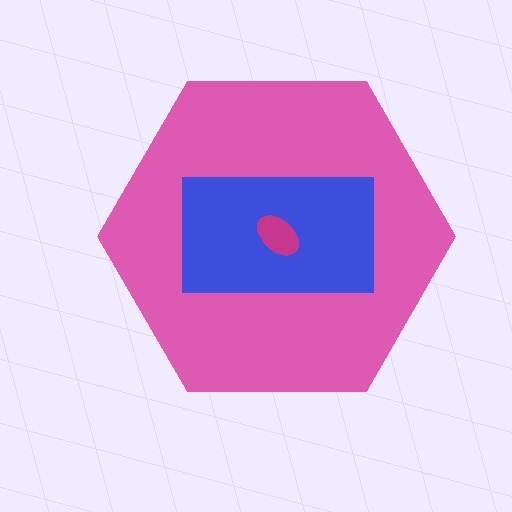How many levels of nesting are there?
3.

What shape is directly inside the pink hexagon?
The blue rectangle.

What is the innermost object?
The magenta ellipse.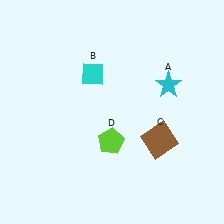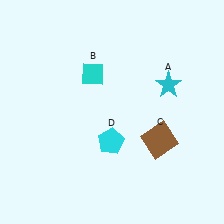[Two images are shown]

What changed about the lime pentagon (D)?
In Image 1, D is lime. In Image 2, it changed to cyan.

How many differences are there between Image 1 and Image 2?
There is 1 difference between the two images.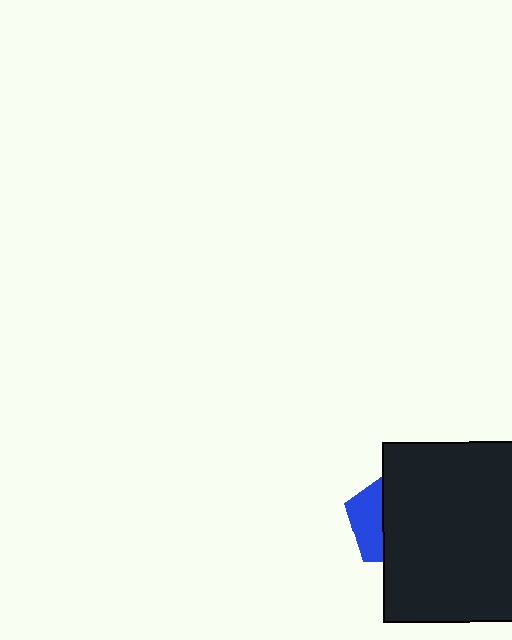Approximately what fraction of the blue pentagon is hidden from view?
Roughly 65% of the blue pentagon is hidden behind the black rectangle.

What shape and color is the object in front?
The object in front is a black rectangle.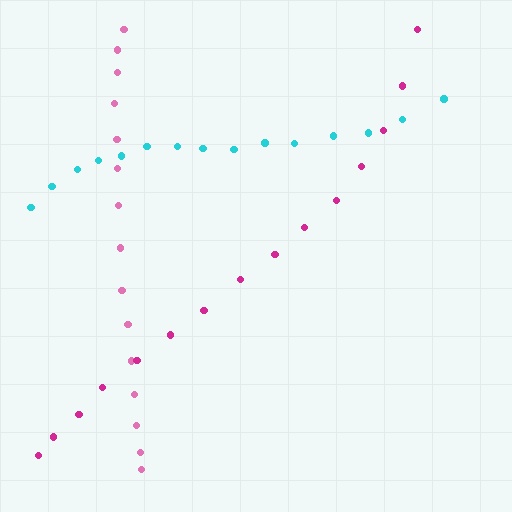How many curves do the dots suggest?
There are 3 distinct paths.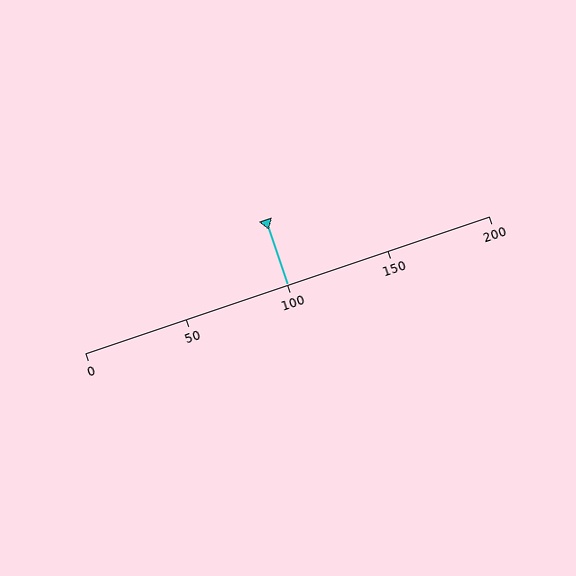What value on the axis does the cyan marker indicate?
The marker indicates approximately 100.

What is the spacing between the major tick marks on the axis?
The major ticks are spaced 50 apart.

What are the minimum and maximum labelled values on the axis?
The axis runs from 0 to 200.